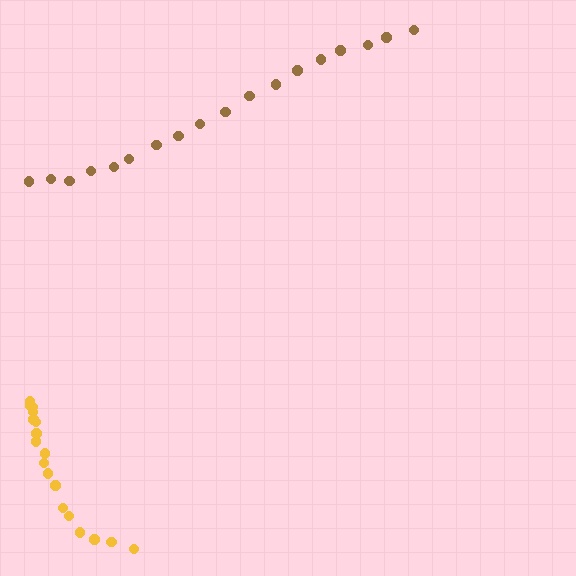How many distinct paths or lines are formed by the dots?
There are 2 distinct paths.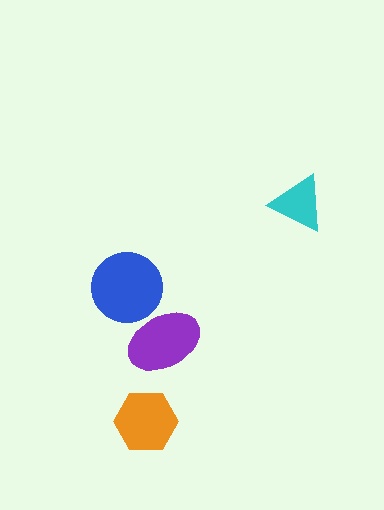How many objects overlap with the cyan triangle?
0 objects overlap with the cyan triangle.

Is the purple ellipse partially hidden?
Yes, it is partially covered by another shape.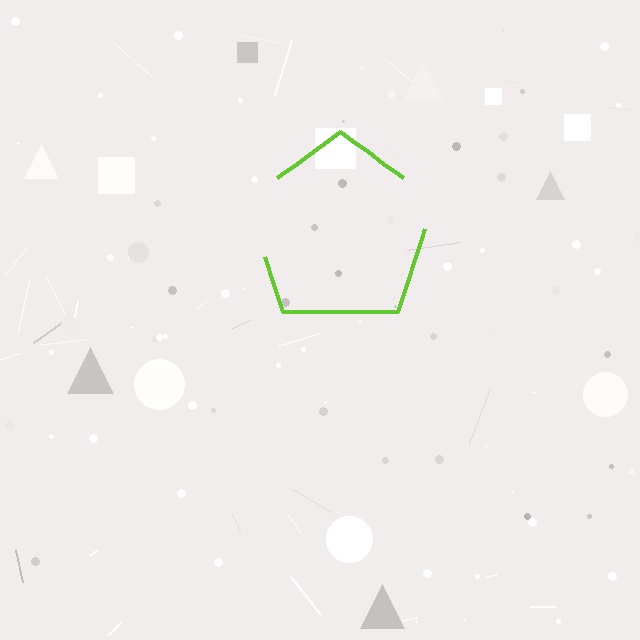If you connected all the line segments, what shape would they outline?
They would outline a pentagon.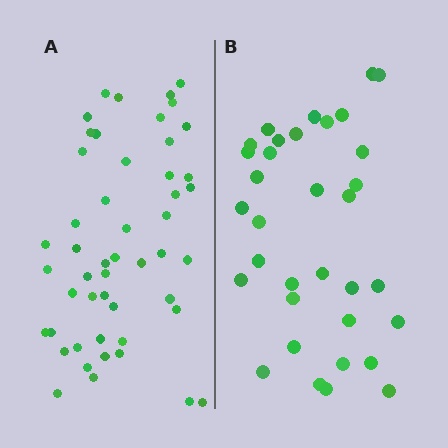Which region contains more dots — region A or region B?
Region A (the left region) has more dots.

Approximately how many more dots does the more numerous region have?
Region A has approximately 15 more dots than region B.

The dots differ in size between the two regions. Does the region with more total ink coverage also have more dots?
No. Region B has more total ink coverage because its dots are larger, but region A actually contains more individual dots. Total area can be misleading — the number of items is what matters here.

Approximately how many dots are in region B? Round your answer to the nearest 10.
About 30 dots. (The exact count is 34, which rounds to 30.)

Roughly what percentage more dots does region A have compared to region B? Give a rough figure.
About 45% more.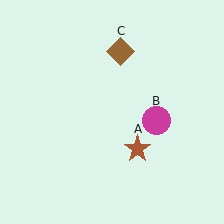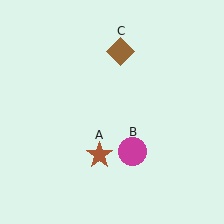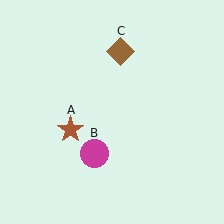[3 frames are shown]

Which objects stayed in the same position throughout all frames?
Brown diamond (object C) remained stationary.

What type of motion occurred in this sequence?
The brown star (object A), magenta circle (object B) rotated clockwise around the center of the scene.